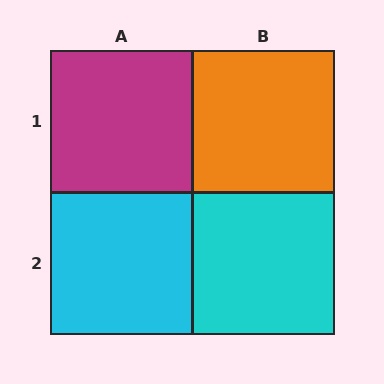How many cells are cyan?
2 cells are cyan.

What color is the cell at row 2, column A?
Cyan.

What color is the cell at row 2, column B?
Cyan.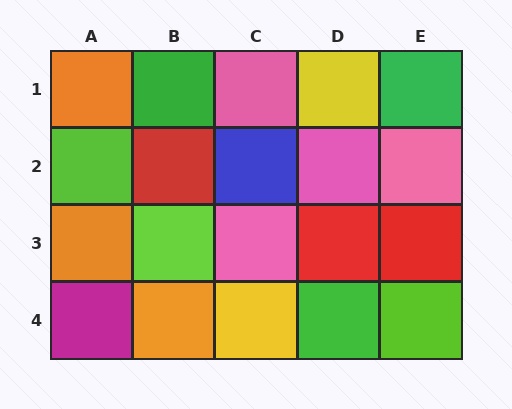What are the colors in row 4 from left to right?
Magenta, orange, yellow, green, lime.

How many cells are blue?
1 cell is blue.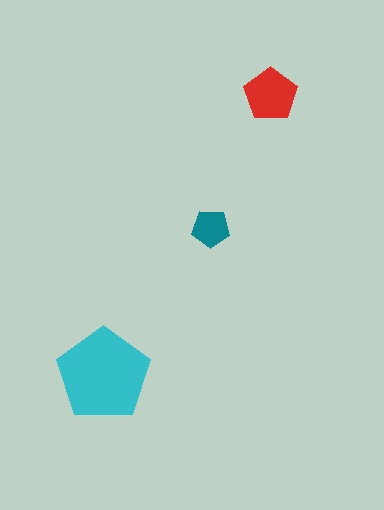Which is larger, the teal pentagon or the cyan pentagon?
The cyan one.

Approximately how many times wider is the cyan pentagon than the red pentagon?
About 2 times wider.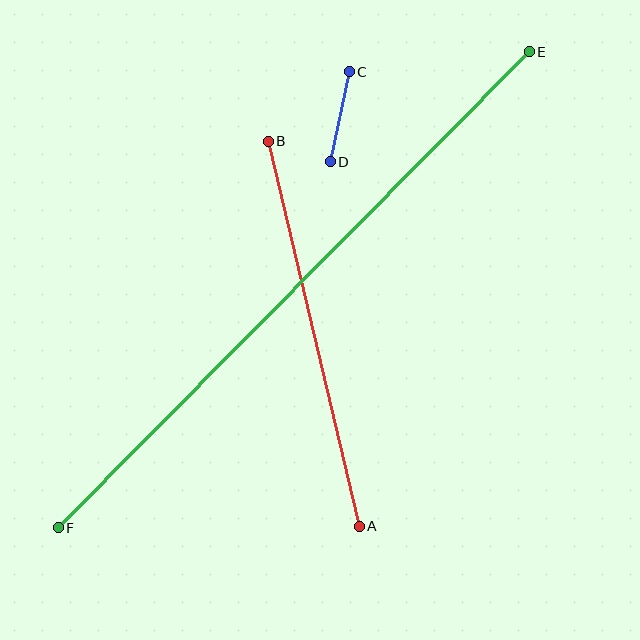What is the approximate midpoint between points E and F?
The midpoint is at approximately (294, 290) pixels.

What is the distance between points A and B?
The distance is approximately 395 pixels.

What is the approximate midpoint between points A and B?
The midpoint is at approximately (314, 334) pixels.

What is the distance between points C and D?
The distance is approximately 92 pixels.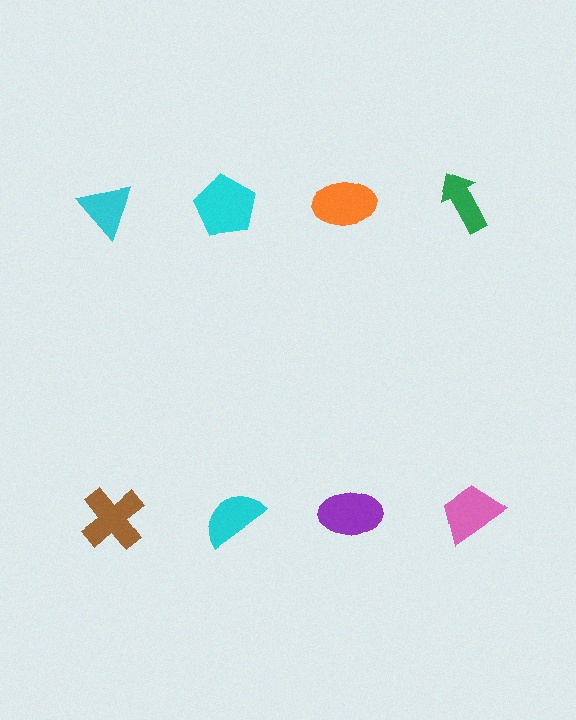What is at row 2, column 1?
A brown cross.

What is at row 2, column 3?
A purple ellipse.